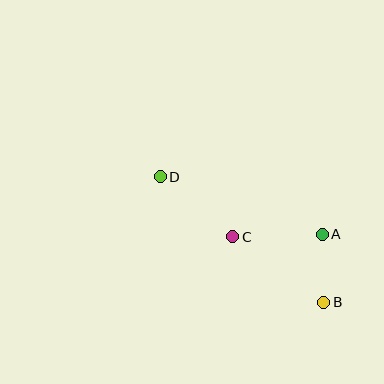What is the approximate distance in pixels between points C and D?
The distance between C and D is approximately 94 pixels.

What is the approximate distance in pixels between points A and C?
The distance between A and C is approximately 90 pixels.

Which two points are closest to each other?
Points A and B are closest to each other.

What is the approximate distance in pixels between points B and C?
The distance between B and C is approximately 112 pixels.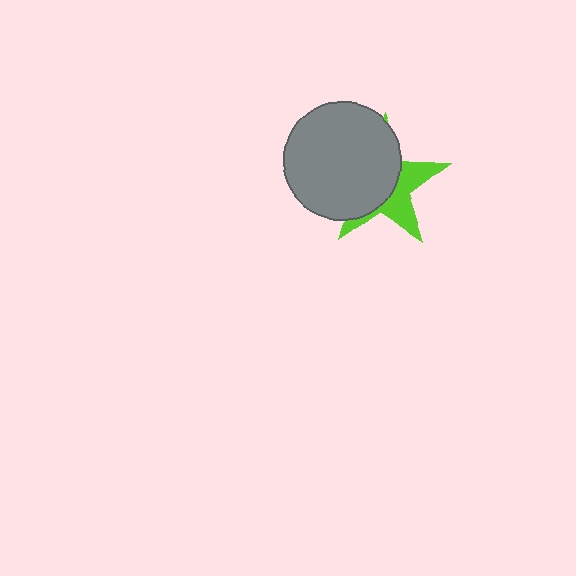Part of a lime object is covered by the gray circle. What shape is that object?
It is a star.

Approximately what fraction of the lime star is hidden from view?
Roughly 60% of the lime star is hidden behind the gray circle.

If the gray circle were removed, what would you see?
You would see the complete lime star.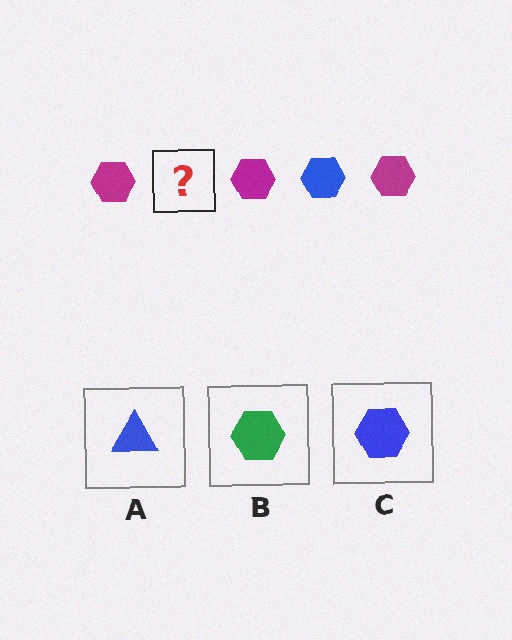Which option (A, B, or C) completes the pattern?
C.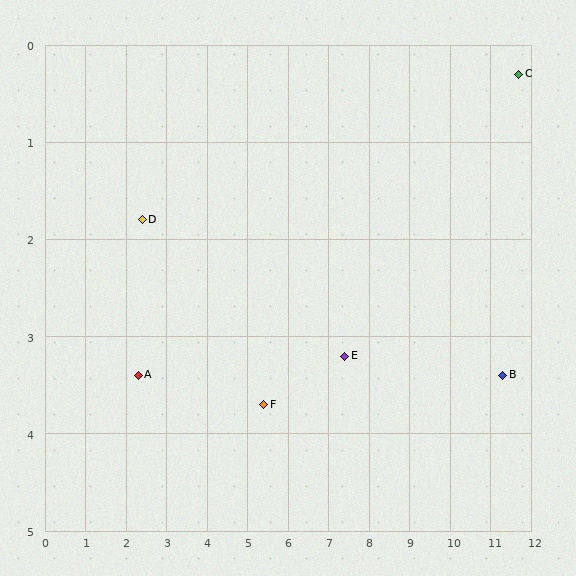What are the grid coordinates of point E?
Point E is at approximately (7.4, 3.2).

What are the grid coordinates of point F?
Point F is at approximately (5.4, 3.7).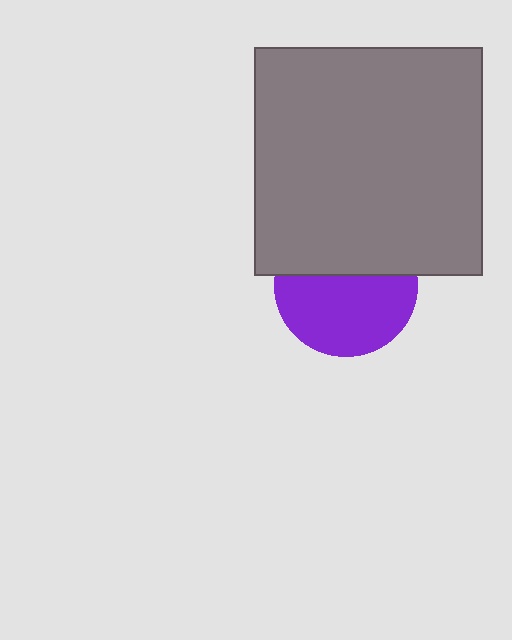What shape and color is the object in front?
The object in front is a gray square.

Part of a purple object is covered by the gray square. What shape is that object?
It is a circle.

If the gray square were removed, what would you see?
You would see the complete purple circle.